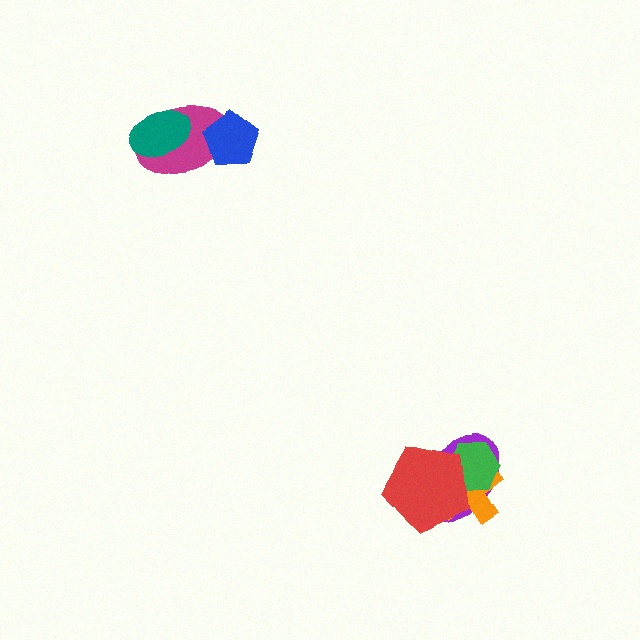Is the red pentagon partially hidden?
No, no other shape covers it.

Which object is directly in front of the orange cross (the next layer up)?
The green hexagon is directly in front of the orange cross.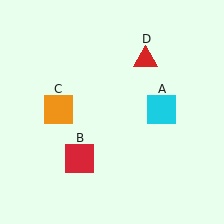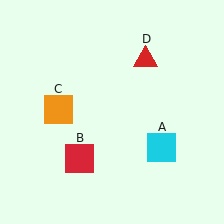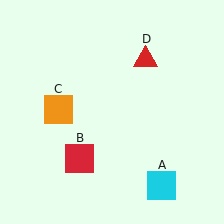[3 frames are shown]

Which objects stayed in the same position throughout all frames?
Red square (object B) and orange square (object C) and red triangle (object D) remained stationary.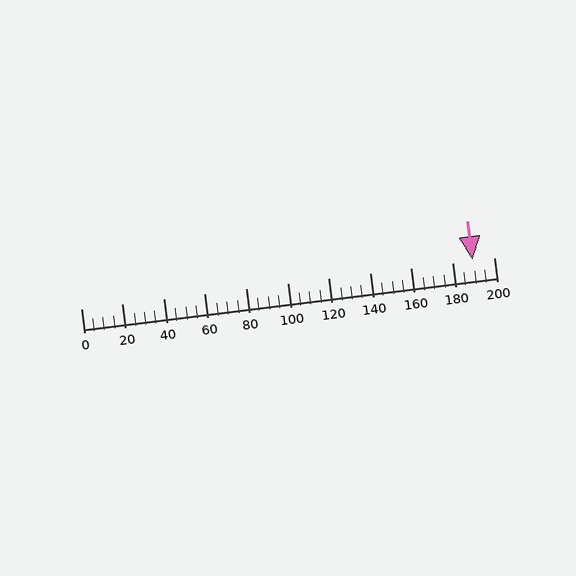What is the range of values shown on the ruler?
The ruler shows values from 0 to 200.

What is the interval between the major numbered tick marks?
The major tick marks are spaced 20 units apart.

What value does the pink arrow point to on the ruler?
The pink arrow points to approximately 190.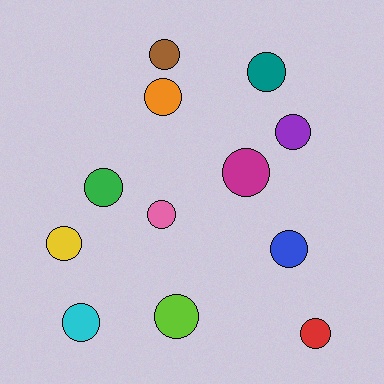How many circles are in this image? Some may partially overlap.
There are 12 circles.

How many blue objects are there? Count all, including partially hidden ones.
There is 1 blue object.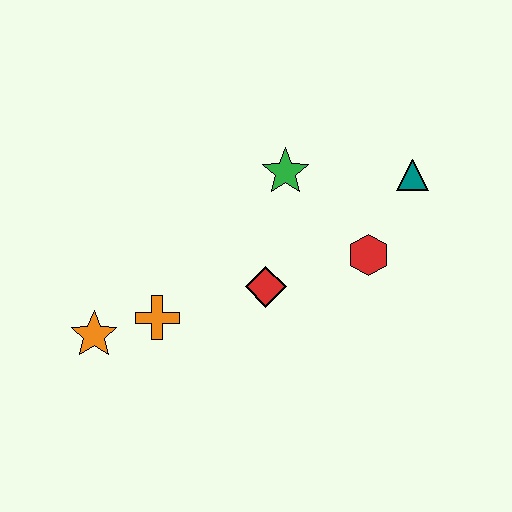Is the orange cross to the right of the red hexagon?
No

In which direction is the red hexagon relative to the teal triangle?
The red hexagon is below the teal triangle.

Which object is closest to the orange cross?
The orange star is closest to the orange cross.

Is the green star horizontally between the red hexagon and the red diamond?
Yes